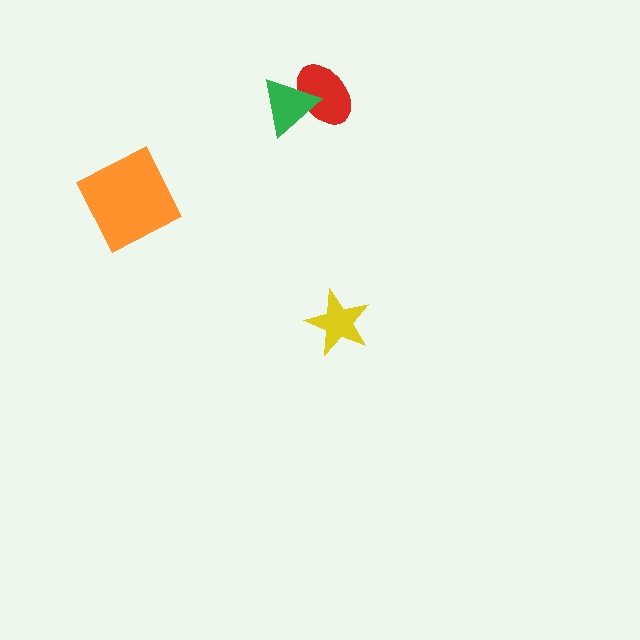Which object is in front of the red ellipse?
The green triangle is in front of the red ellipse.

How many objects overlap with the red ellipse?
1 object overlaps with the red ellipse.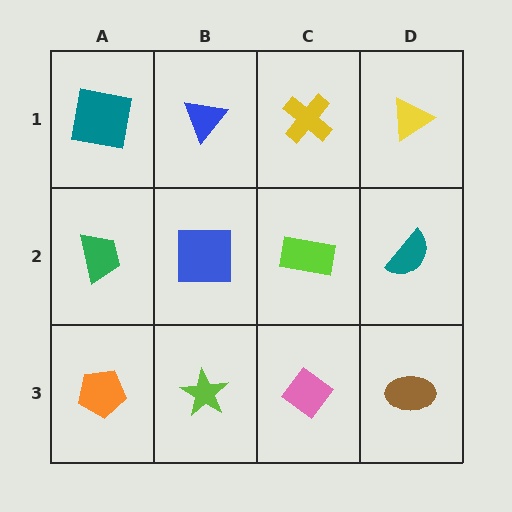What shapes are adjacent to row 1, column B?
A blue square (row 2, column B), a teal square (row 1, column A), a yellow cross (row 1, column C).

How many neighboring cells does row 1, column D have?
2.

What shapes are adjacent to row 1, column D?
A teal semicircle (row 2, column D), a yellow cross (row 1, column C).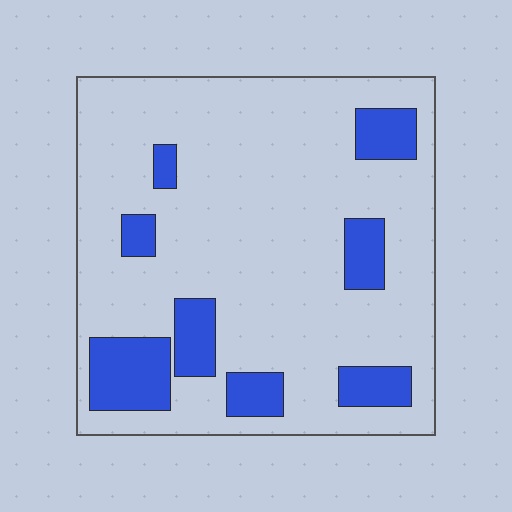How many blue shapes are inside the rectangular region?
8.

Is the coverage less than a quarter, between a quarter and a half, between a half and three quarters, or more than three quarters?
Less than a quarter.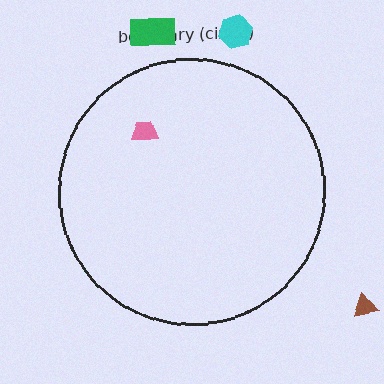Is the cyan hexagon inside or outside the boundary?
Outside.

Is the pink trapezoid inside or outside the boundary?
Inside.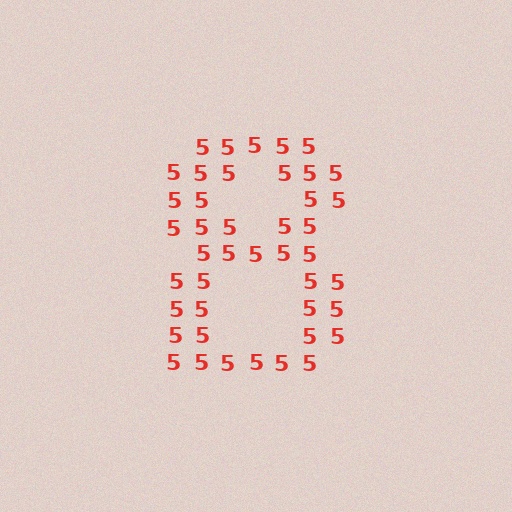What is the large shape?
The large shape is the digit 8.